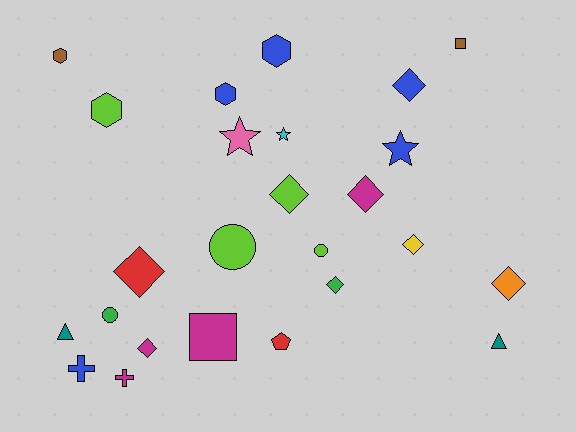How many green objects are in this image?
There are 2 green objects.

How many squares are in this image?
There are 2 squares.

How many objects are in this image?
There are 25 objects.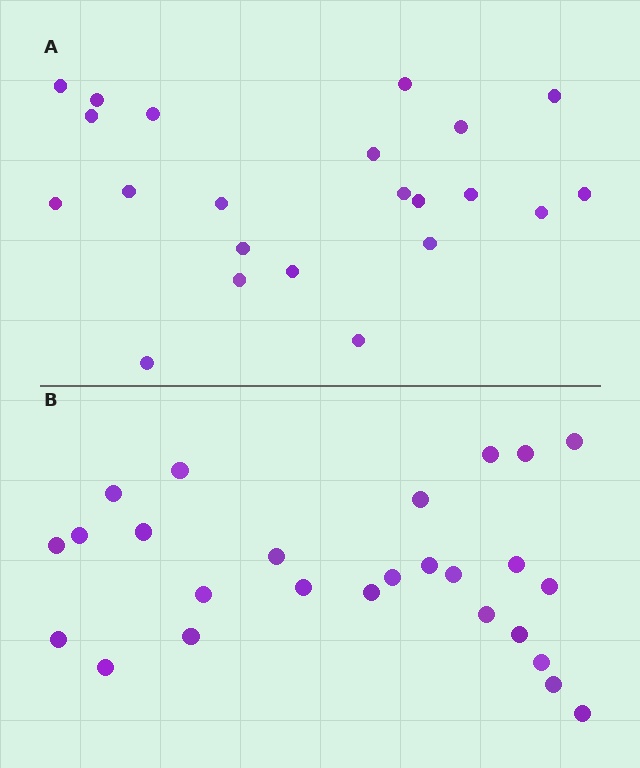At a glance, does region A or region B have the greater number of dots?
Region B (the bottom region) has more dots.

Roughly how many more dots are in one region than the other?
Region B has about 4 more dots than region A.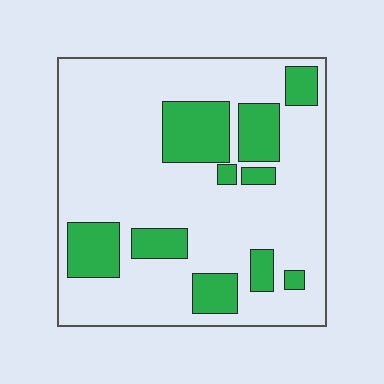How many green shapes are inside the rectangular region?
10.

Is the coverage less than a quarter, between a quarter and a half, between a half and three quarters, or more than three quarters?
Less than a quarter.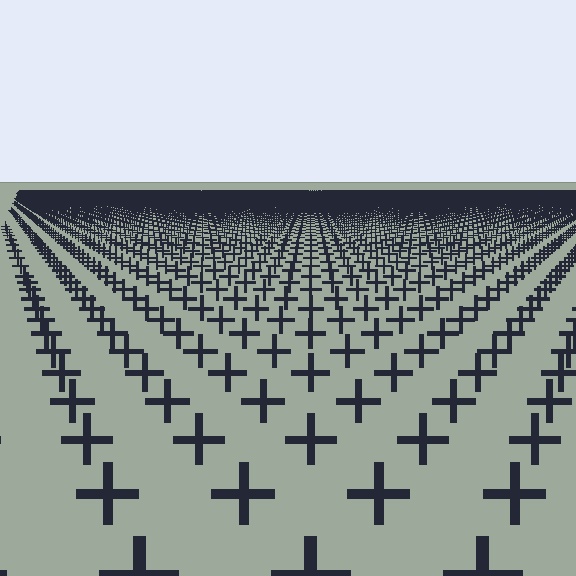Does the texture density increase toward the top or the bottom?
Density increases toward the top.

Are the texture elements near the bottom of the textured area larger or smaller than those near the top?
Larger. Near the bottom, elements are closer to the viewer and appear at a bigger on-screen size.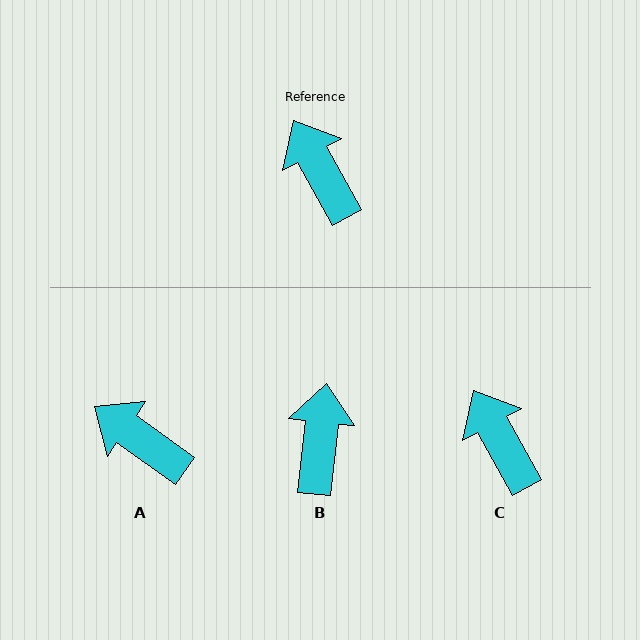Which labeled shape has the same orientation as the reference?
C.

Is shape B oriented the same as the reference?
No, it is off by about 35 degrees.